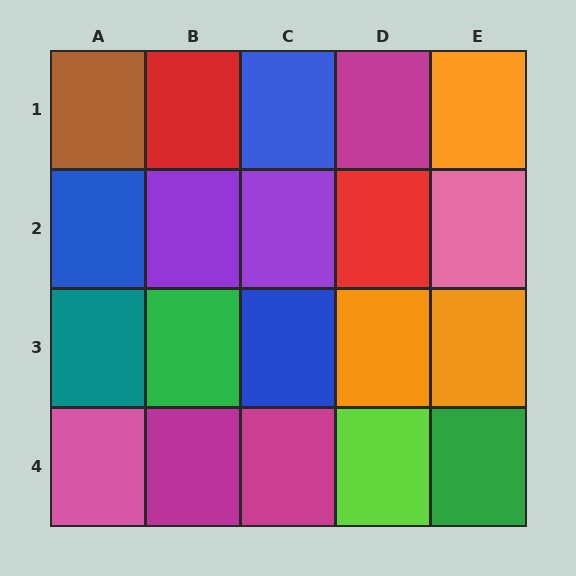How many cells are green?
2 cells are green.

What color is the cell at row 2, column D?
Red.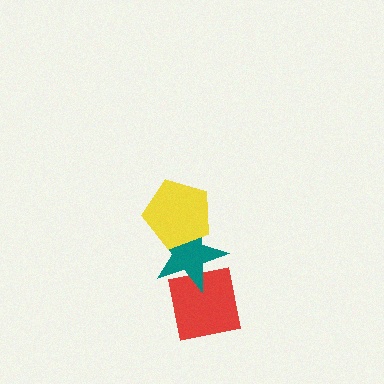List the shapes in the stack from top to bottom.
From top to bottom: the yellow pentagon, the teal star, the red square.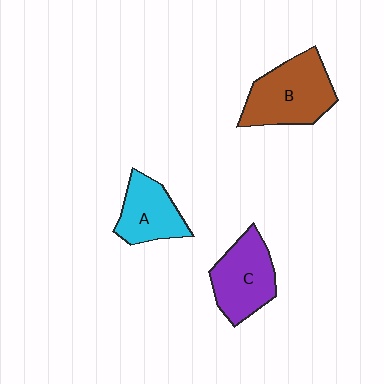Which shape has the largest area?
Shape B (brown).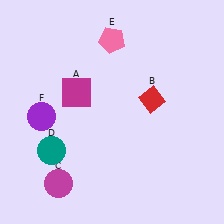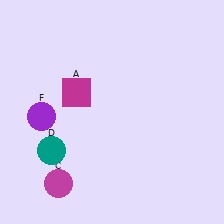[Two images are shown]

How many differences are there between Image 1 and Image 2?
There are 2 differences between the two images.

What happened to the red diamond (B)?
The red diamond (B) was removed in Image 2. It was in the top-right area of Image 1.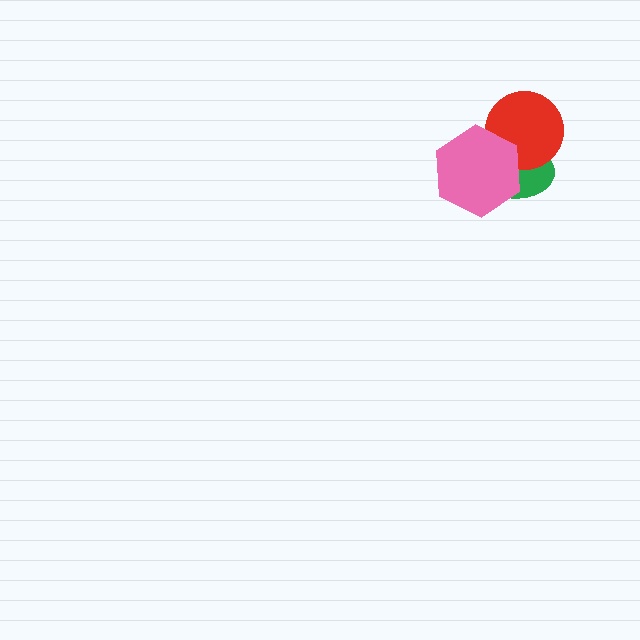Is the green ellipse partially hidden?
Yes, it is partially covered by another shape.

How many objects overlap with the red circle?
2 objects overlap with the red circle.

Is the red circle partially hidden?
Yes, it is partially covered by another shape.